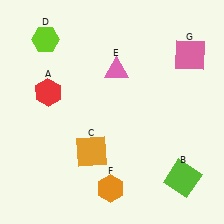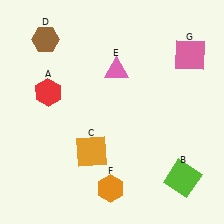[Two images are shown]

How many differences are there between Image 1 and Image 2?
There is 1 difference between the two images.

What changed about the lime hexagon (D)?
In Image 1, D is lime. In Image 2, it changed to brown.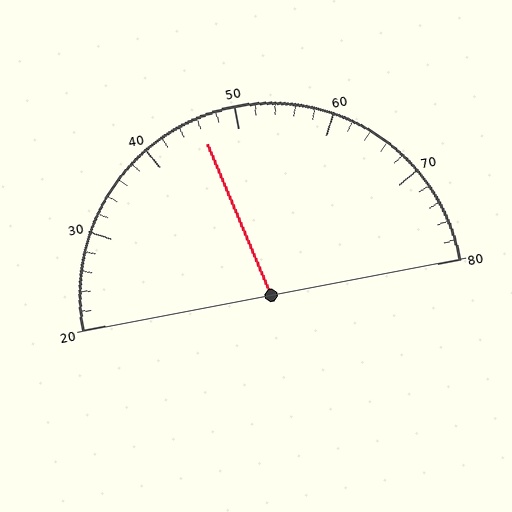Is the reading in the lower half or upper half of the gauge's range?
The reading is in the lower half of the range (20 to 80).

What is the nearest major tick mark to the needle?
The nearest major tick mark is 50.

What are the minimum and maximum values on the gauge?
The gauge ranges from 20 to 80.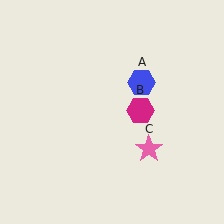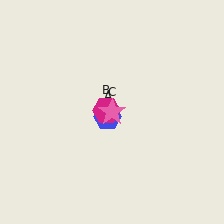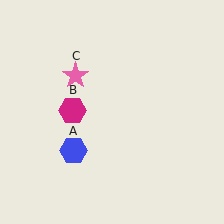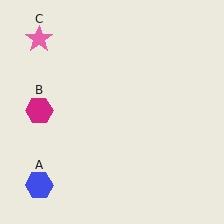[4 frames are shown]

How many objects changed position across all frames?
3 objects changed position: blue hexagon (object A), magenta hexagon (object B), pink star (object C).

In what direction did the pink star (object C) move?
The pink star (object C) moved up and to the left.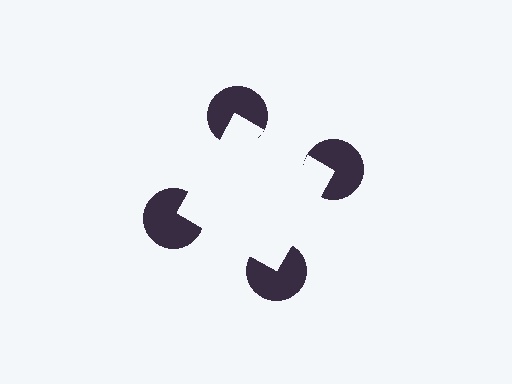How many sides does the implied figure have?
4 sides.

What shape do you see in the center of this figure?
An illusory square — its edges are inferred from the aligned wedge cuts in the pac-man discs, not physically drawn.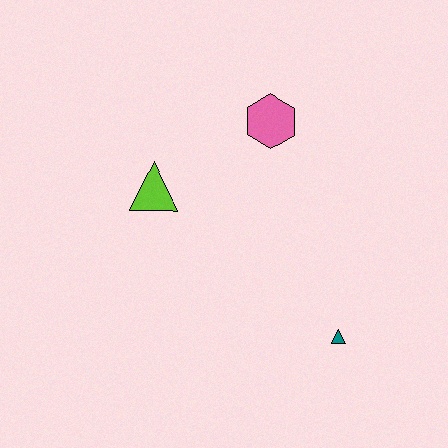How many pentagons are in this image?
There are no pentagons.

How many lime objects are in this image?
There is 1 lime object.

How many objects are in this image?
There are 3 objects.